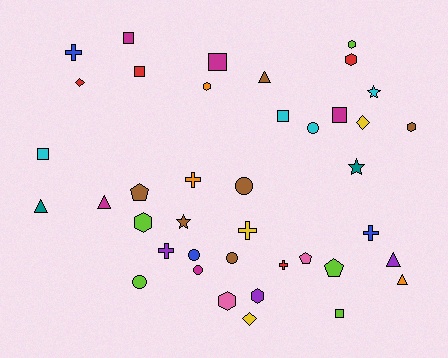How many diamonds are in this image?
There are 3 diamonds.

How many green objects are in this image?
There are no green objects.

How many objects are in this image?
There are 40 objects.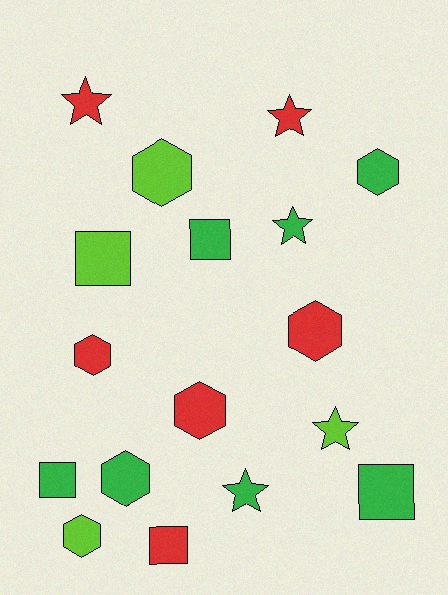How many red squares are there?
There is 1 red square.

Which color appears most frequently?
Green, with 7 objects.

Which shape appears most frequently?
Hexagon, with 7 objects.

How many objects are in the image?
There are 17 objects.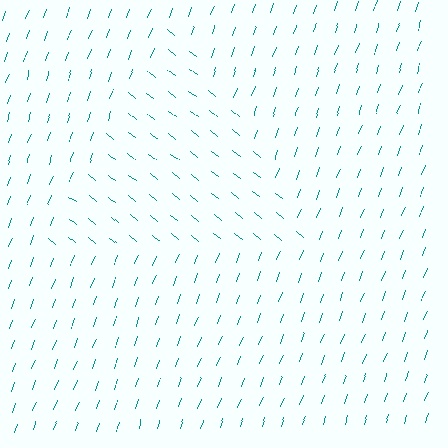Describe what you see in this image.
The image is filled with small teal line segments. A triangle region in the image has lines oriented differently from the surrounding lines, creating a visible texture boundary.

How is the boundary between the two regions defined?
The boundary is defined purely by a change in line orientation (approximately 73 degrees difference). All lines are the same color and thickness.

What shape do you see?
I see a triangle.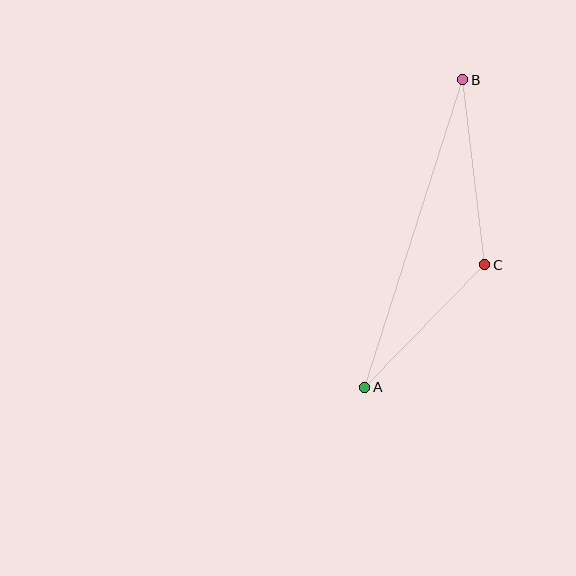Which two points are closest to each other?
Points A and C are closest to each other.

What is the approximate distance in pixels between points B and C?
The distance between B and C is approximately 186 pixels.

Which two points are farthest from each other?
Points A and B are farthest from each other.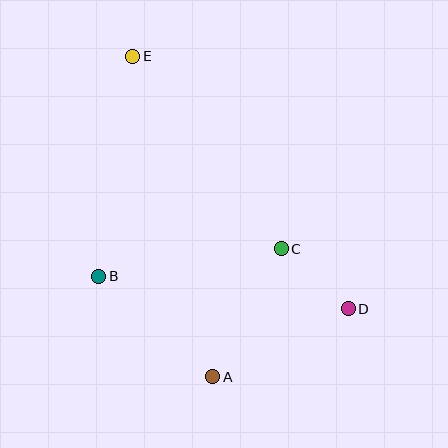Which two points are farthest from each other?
Points D and E are farthest from each other.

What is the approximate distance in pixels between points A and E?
The distance between A and E is approximately 330 pixels.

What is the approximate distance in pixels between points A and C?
The distance between A and C is approximately 145 pixels.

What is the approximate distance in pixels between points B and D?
The distance between B and D is approximately 252 pixels.